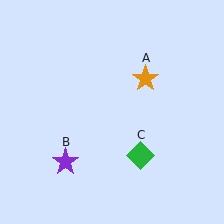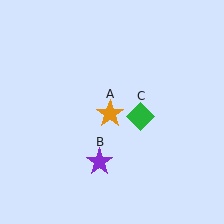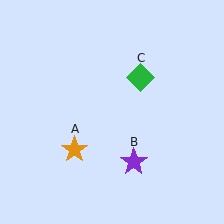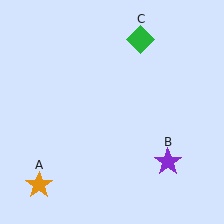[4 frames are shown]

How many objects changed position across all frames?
3 objects changed position: orange star (object A), purple star (object B), green diamond (object C).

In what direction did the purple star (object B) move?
The purple star (object B) moved right.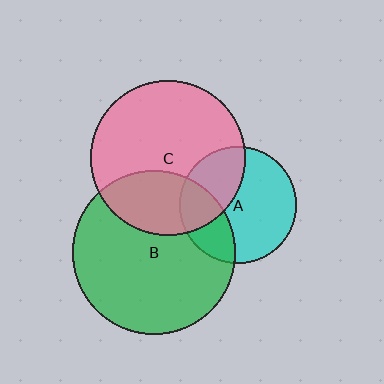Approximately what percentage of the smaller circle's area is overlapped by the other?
Approximately 30%.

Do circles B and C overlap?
Yes.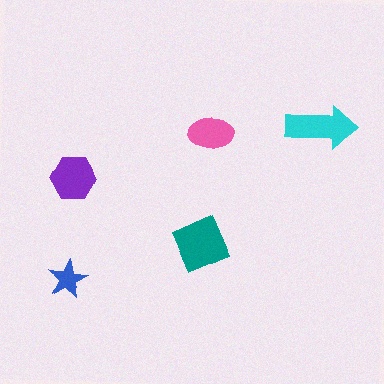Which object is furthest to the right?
The cyan arrow is rightmost.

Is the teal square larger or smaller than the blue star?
Larger.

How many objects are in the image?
There are 5 objects in the image.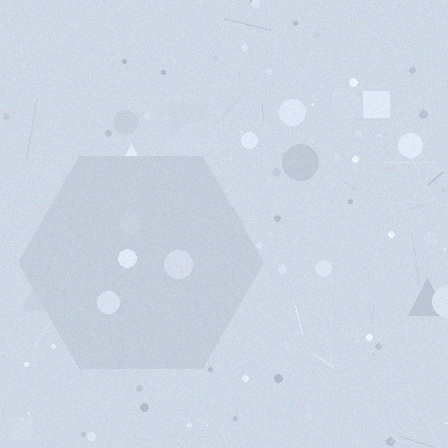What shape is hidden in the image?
A hexagon is hidden in the image.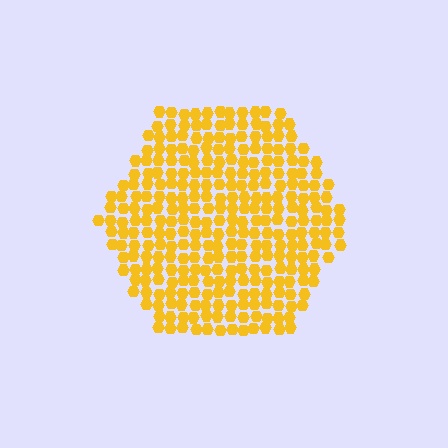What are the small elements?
The small elements are hexagons.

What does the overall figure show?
The overall figure shows a hexagon.